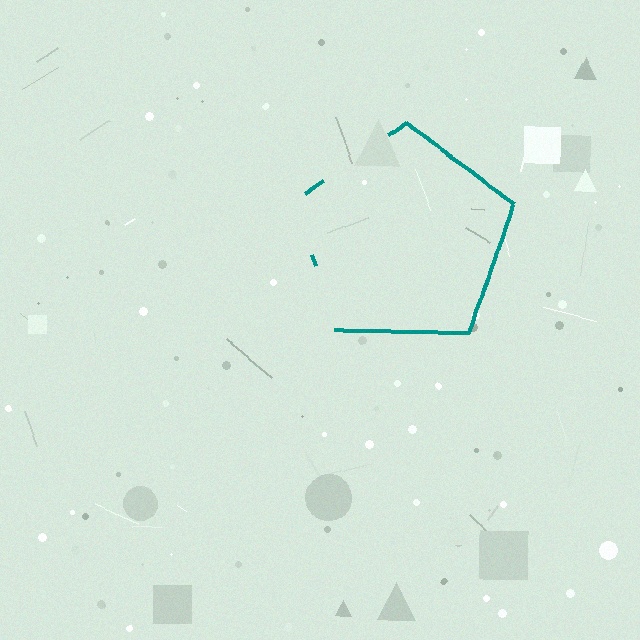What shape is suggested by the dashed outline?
The dashed outline suggests a pentagon.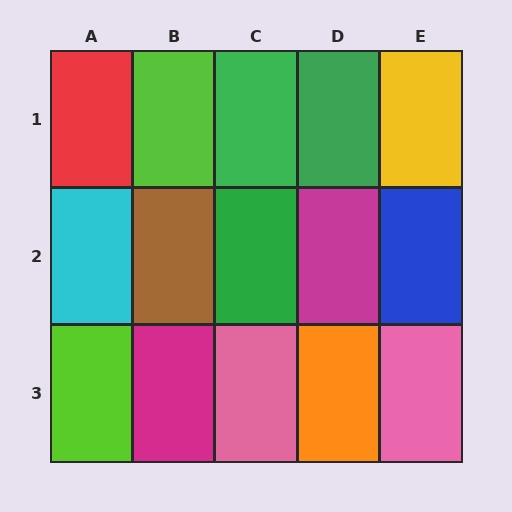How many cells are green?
3 cells are green.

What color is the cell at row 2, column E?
Blue.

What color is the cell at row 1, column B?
Lime.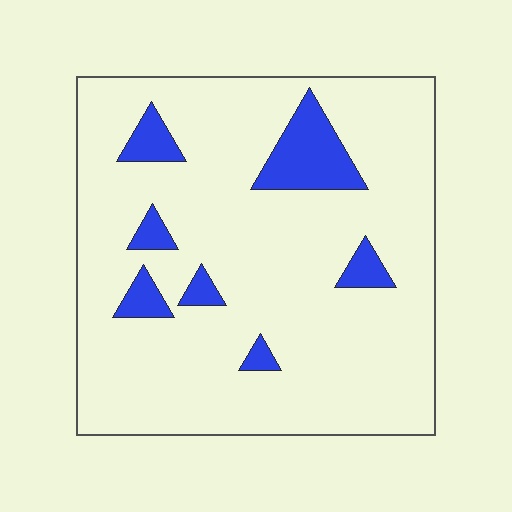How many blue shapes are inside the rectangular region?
7.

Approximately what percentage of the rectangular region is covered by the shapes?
Approximately 10%.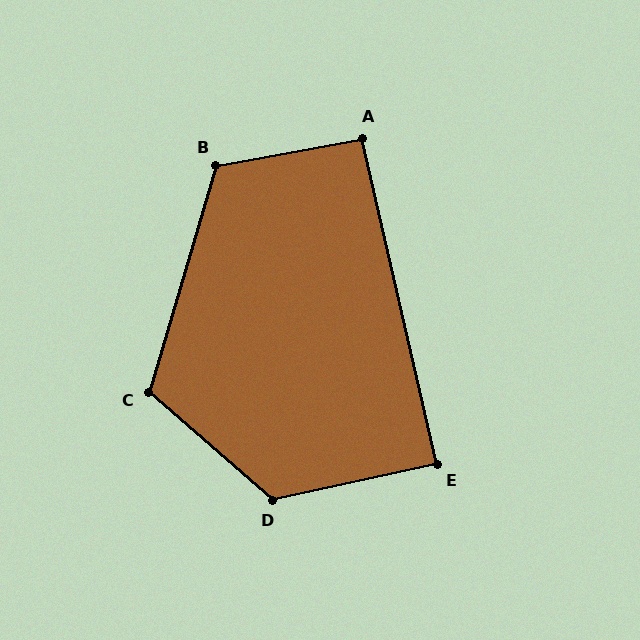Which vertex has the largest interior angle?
D, at approximately 127 degrees.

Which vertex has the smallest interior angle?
E, at approximately 89 degrees.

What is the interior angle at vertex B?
Approximately 117 degrees (obtuse).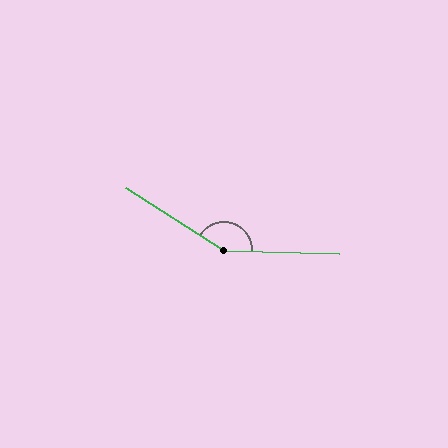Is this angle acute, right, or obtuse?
It is obtuse.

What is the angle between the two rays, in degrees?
Approximately 150 degrees.